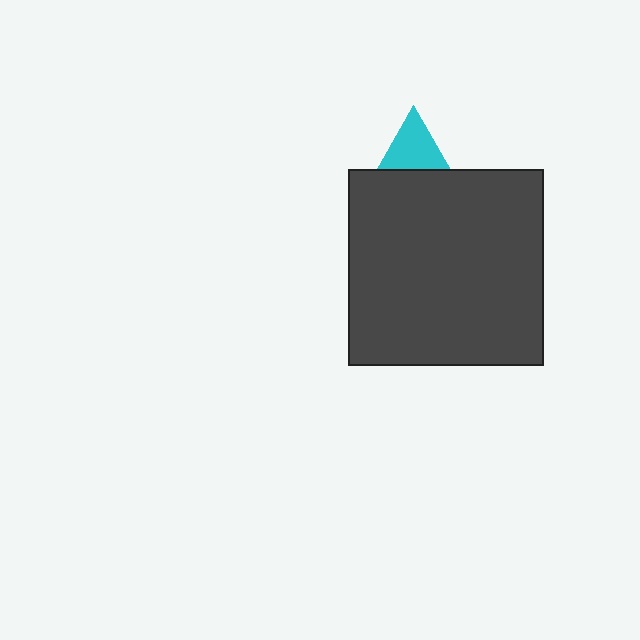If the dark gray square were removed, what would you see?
You would see the complete cyan triangle.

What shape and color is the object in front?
The object in front is a dark gray square.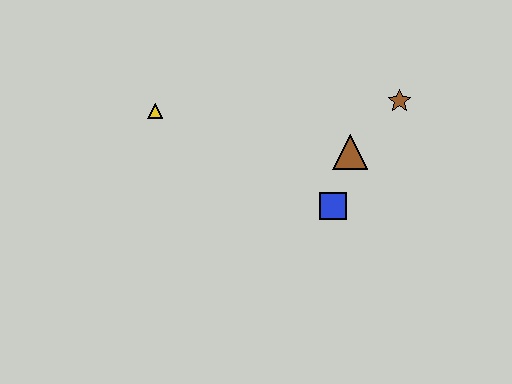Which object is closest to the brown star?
The brown triangle is closest to the brown star.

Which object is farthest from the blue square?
The yellow triangle is farthest from the blue square.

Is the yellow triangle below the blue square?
No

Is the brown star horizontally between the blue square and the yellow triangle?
No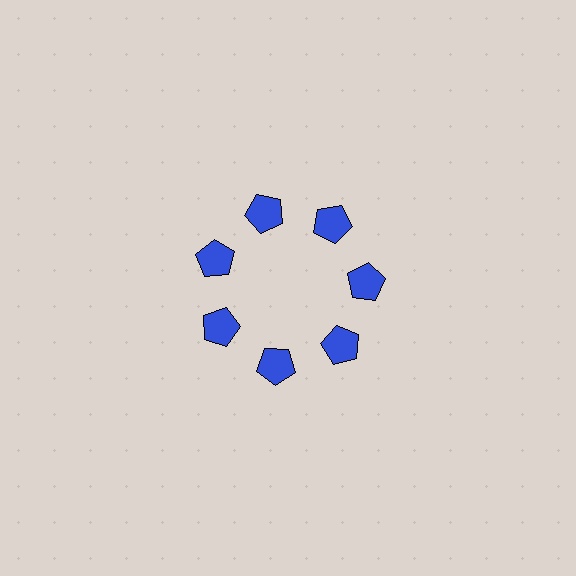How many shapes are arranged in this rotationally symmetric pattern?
There are 7 shapes, arranged in 7 groups of 1.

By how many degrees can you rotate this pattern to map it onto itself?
The pattern maps onto itself every 51 degrees of rotation.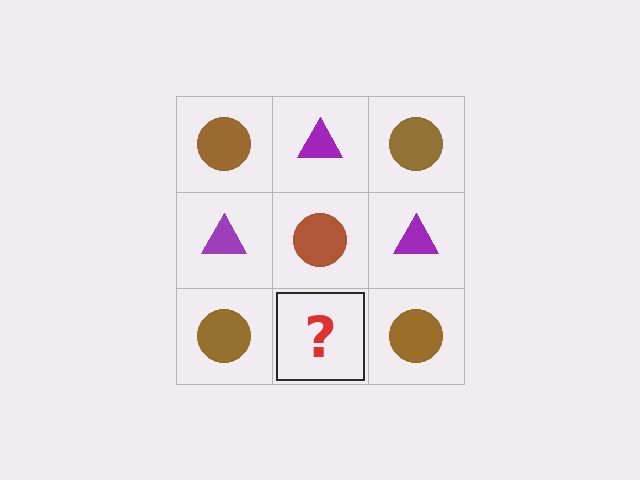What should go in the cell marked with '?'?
The missing cell should contain a purple triangle.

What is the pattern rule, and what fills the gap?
The rule is that it alternates brown circle and purple triangle in a checkerboard pattern. The gap should be filled with a purple triangle.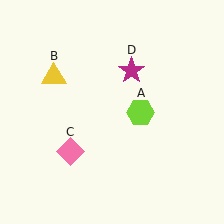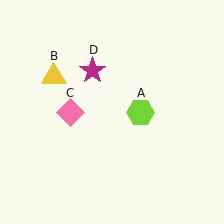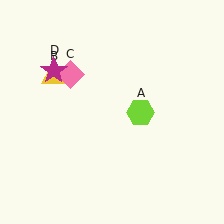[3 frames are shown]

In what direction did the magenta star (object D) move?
The magenta star (object D) moved left.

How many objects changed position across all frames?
2 objects changed position: pink diamond (object C), magenta star (object D).